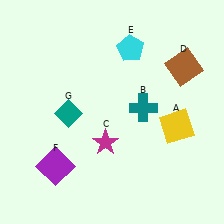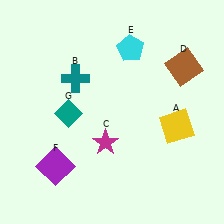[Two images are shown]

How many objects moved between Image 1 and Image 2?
1 object moved between the two images.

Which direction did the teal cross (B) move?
The teal cross (B) moved left.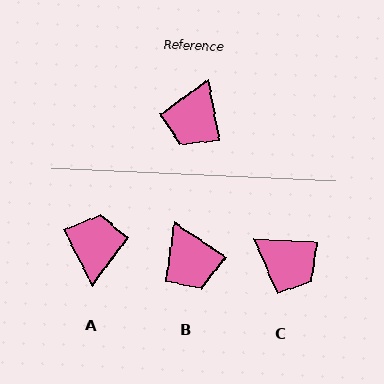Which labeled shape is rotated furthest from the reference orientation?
A, about 163 degrees away.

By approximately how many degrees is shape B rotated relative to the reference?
Approximately 46 degrees counter-clockwise.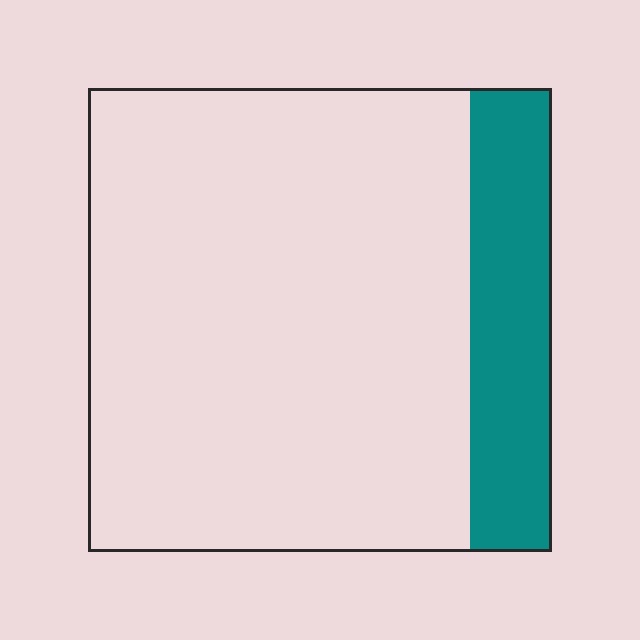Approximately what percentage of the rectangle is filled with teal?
Approximately 20%.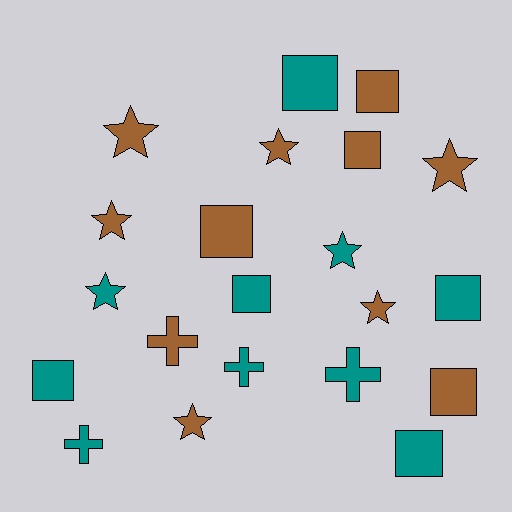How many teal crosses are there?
There are 3 teal crosses.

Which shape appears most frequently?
Square, with 9 objects.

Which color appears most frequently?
Brown, with 11 objects.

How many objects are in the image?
There are 21 objects.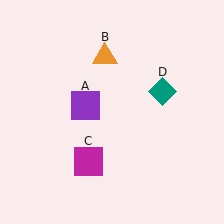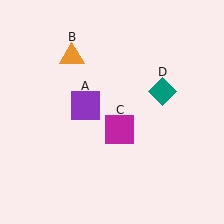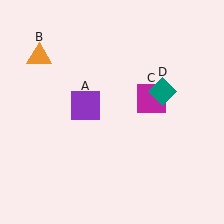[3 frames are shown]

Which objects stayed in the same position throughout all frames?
Purple square (object A) and teal diamond (object D) remained stationary.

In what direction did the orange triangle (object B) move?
The orange triangle (object B) moved left.